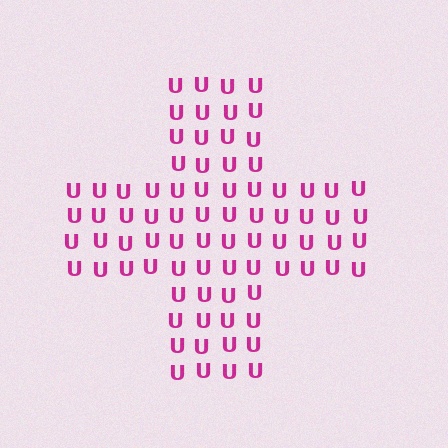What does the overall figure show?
The overall figure shows a cross.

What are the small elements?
The small elements are letter U's.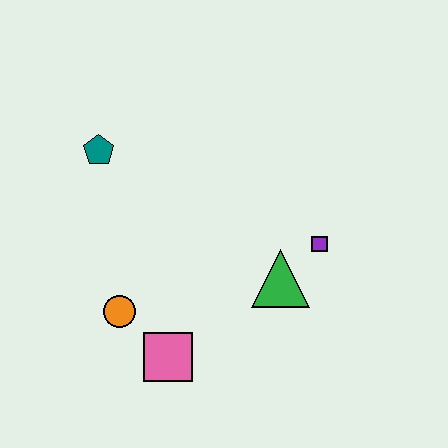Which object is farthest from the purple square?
The teal pentagon is farthest from the purple square.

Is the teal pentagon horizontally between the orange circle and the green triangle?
No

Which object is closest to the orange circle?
The pink square is closest to the orange circle.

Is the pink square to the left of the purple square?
Yes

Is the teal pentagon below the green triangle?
No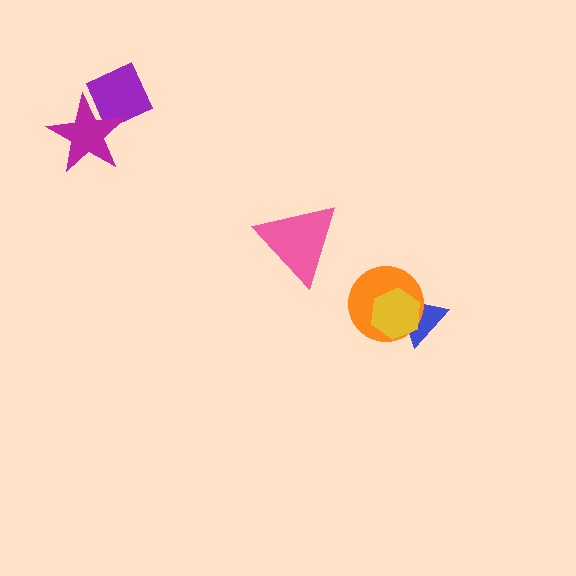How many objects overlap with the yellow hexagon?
2 objects overlap with the yellow hexagon.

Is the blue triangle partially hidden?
Yes, it is partially covered by another shape.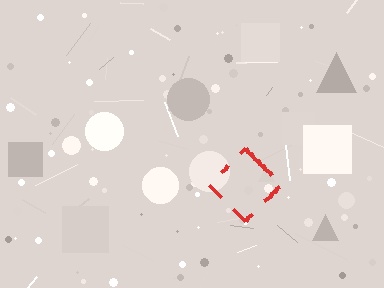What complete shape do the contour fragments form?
The contour fragments form a diamond.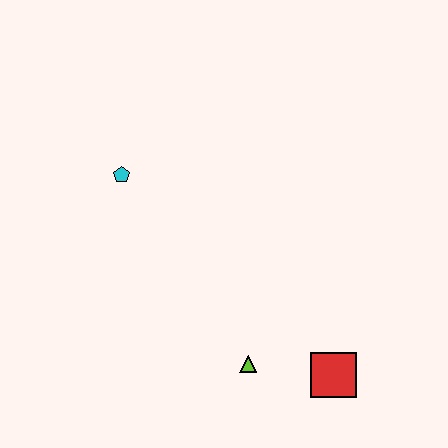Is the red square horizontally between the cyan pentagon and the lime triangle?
No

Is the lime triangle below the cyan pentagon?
Yes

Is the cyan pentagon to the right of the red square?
No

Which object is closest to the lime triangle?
The red square is closest to the lime triangle.